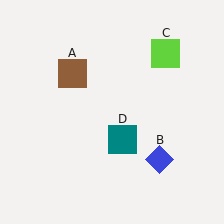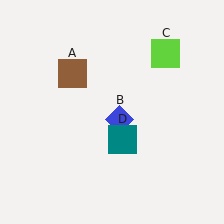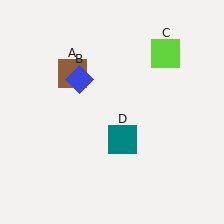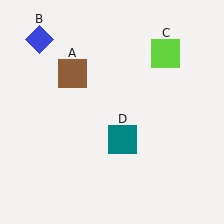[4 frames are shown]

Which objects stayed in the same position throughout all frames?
Brown square (object A) and lime square (object C) and teal square (object D) remained stationary.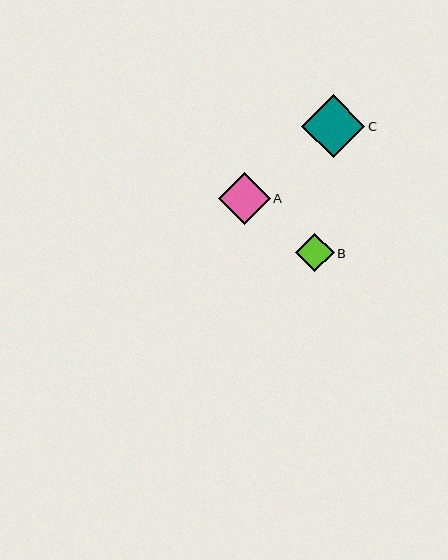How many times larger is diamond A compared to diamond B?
Diamond A is approximately 1.3 times the size of diamond B.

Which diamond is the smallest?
Diamond B is the smallest with a size of approximately 39 pixels.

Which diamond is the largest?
Diamond C is the largest with a size of approximately 63 pixels.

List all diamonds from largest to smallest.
From largest to smallest: C, A, B.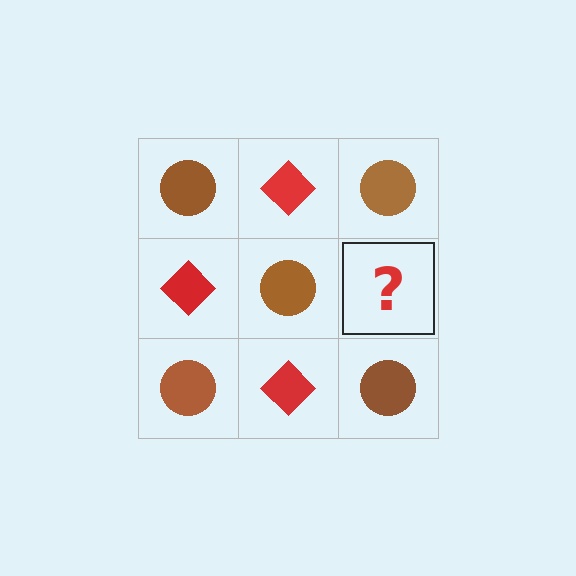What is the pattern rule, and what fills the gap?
The rule is that it alternates brown circle and red diamond in a checkerboard pattern. The gap should be filled with a red diamond.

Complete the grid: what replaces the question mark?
The question mark should be replaced with a red diamond.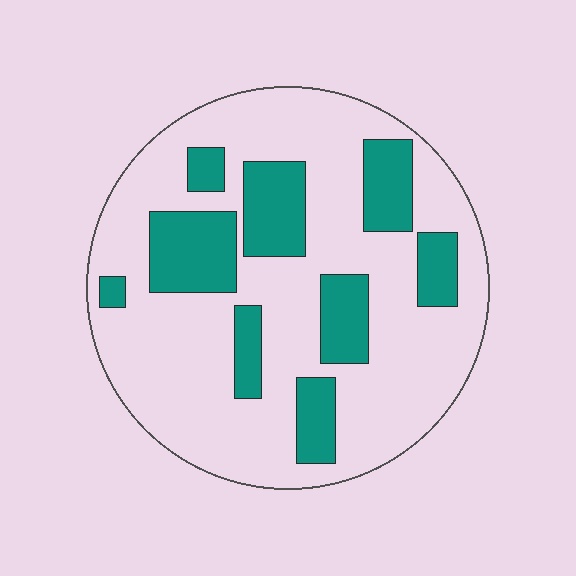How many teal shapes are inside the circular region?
9.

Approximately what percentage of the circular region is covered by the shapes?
Approximately 25%.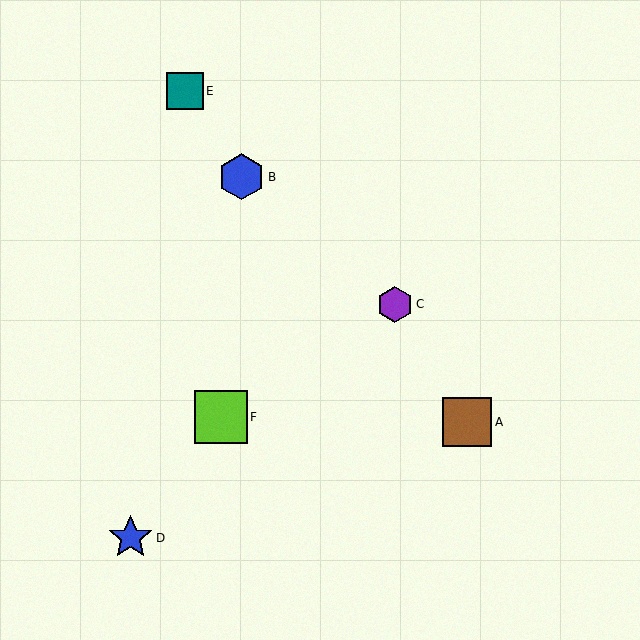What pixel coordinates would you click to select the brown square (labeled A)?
Click at (467, 422) to select the brown square A.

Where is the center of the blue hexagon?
The center of the blue hexagon is at (242, 177).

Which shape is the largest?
The lime square (labeled F) is the largest.